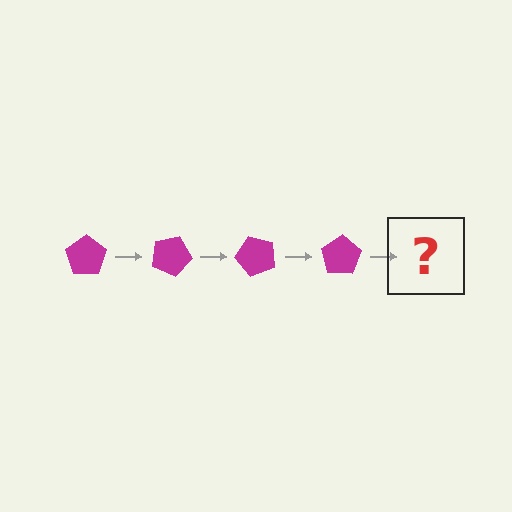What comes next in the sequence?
The next element should be a magenta pentagon rotated 100 degrees.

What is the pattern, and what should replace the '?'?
The pattern is that the pentagon rotates 25 degrees each step. The '?' should be a magenta pentagon rotated 100 degrees.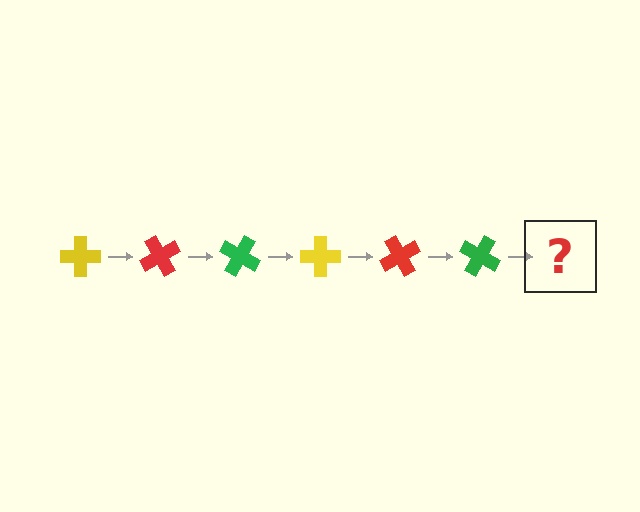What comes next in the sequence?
The next element should be a yellow cross, rotated 360 degrees from the start.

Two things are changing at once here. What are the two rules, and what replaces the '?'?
The two rules are that it rotates 60 degrees each step and the color cycles through yellow, red, and green. The '?' should be a yellow cross, rotated 360 degrees from the start.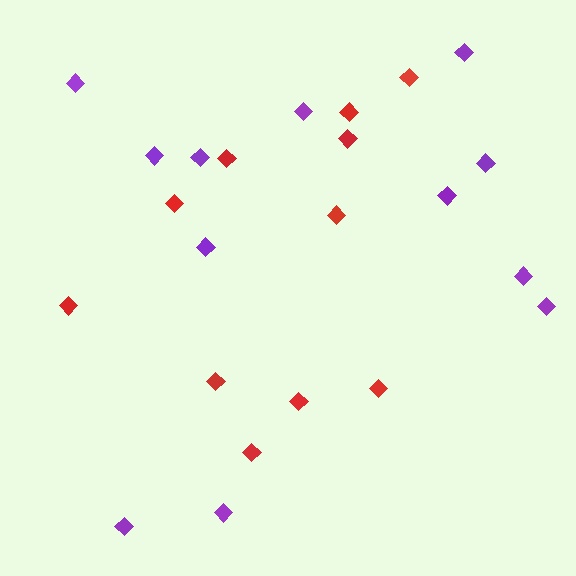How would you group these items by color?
There are 2 groups: one group of purple diamonds (12) and one group of red diamonds (11).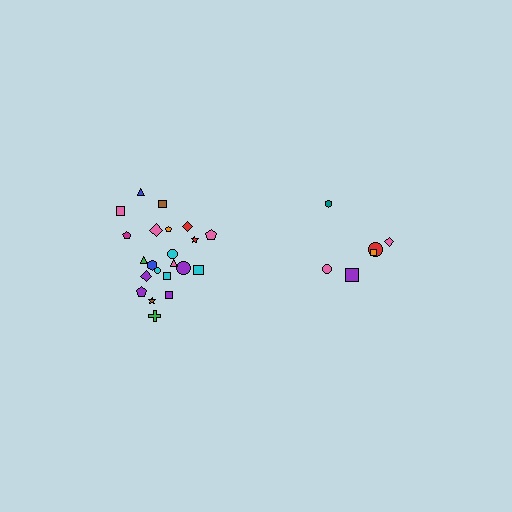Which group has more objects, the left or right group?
The left group.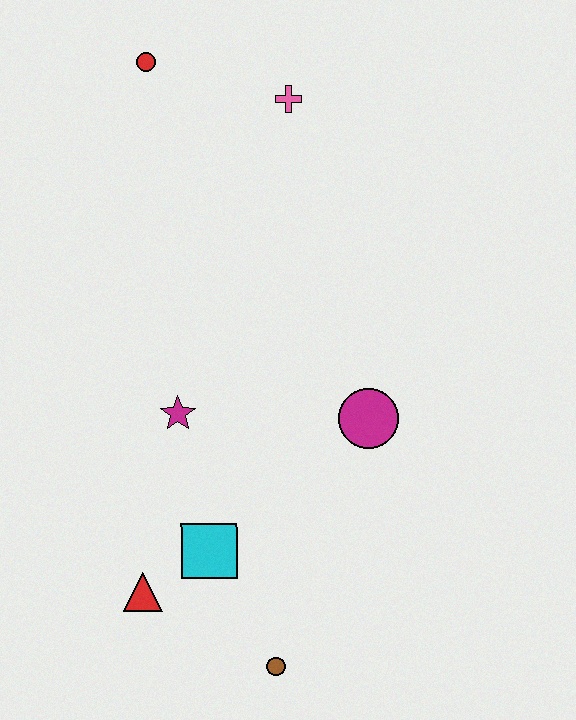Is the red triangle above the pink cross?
No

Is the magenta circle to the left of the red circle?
No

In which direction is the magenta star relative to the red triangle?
The magenta star is above the red triangle.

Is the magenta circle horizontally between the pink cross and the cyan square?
No